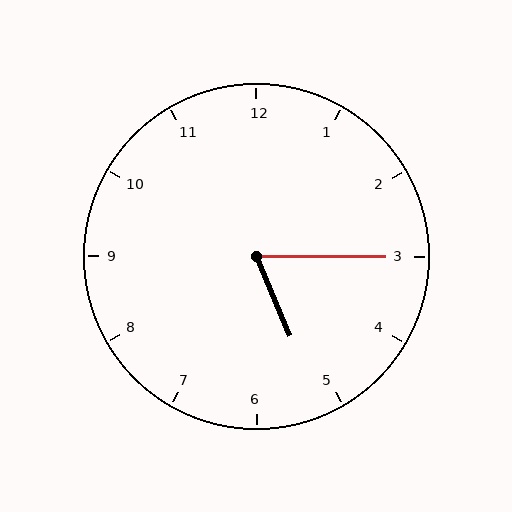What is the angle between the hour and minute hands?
Approximately 68 degrees.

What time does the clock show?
5:15.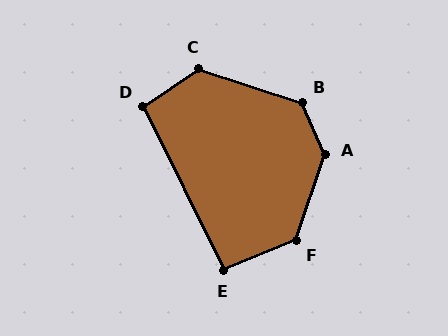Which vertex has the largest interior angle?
A, at approximately 137 degrees.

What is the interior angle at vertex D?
Approximately 97 degrees (obtuse).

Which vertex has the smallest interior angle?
E, at approximately 94 degrees.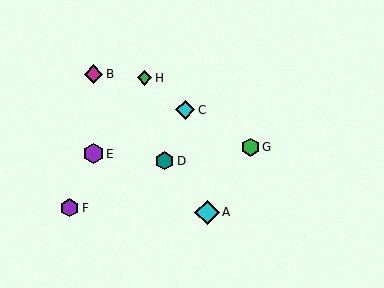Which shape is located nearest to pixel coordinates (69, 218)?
The purple hexagon (labeled F) at (70, 208) is nearest to that location.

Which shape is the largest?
The cyan diamond (labeled A) is the largest.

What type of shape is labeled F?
Shape F is a purple hexagon.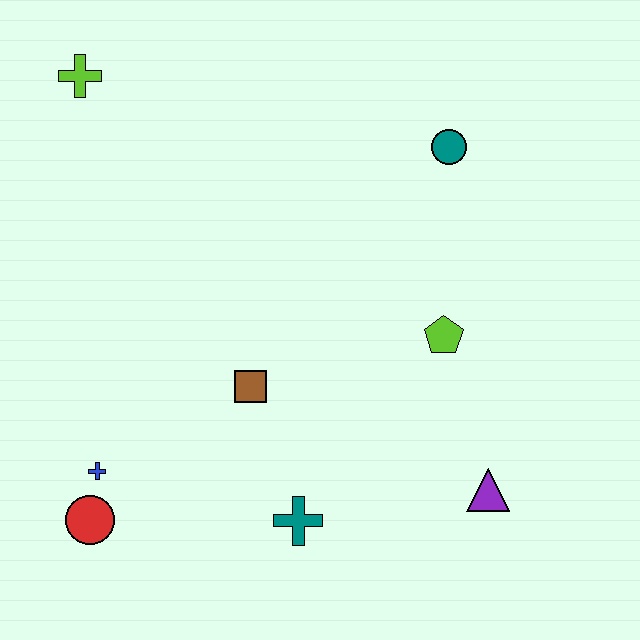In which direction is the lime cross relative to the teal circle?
The lime cross is to the left of the teal circle.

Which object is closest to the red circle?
The blue cross is closest to the red circle.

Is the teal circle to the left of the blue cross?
No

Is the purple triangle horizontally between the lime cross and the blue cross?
No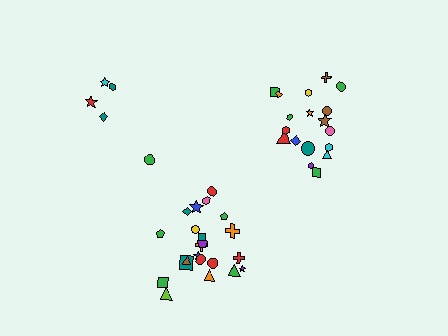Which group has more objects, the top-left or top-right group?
The top-right group.